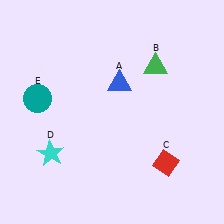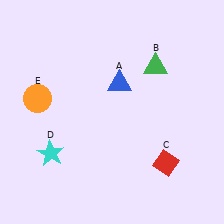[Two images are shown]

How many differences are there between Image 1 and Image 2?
There is 1 difference between the two images.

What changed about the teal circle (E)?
In Image 1, E is teal. In Image 2, it changed to orange.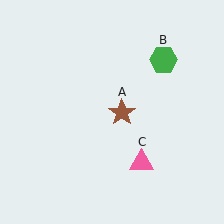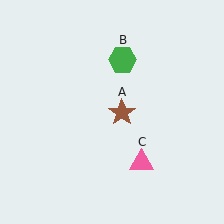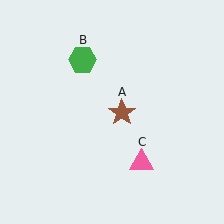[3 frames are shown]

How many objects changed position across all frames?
1 object changed position: green hexagon (object B).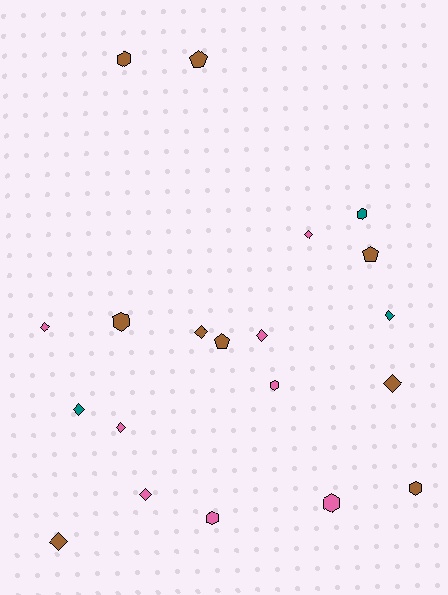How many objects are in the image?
There are 20 objects.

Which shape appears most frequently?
Diamond, with 10 objects.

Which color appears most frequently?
Brown, with 9 objects.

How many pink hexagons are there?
There are 3 pink hexagons.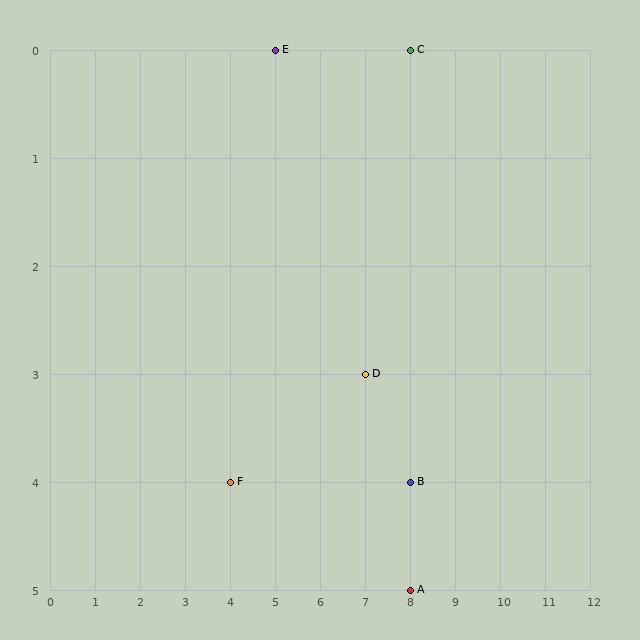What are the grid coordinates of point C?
Point C is at grid coordinates (8, 0).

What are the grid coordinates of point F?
Point F is at grid coordinates (4, 4).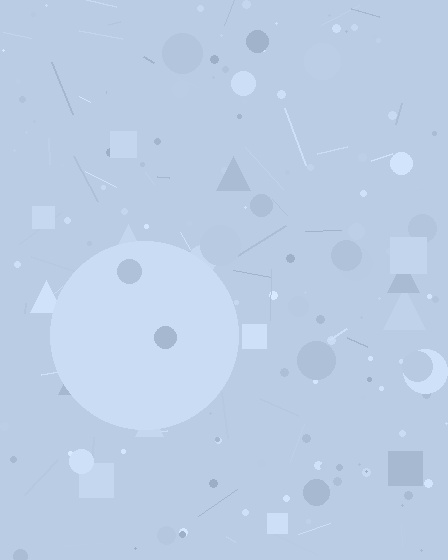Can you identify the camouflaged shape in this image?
The camouflaged shape is a circle.